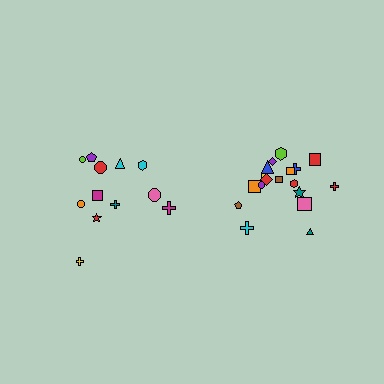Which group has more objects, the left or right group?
The right group.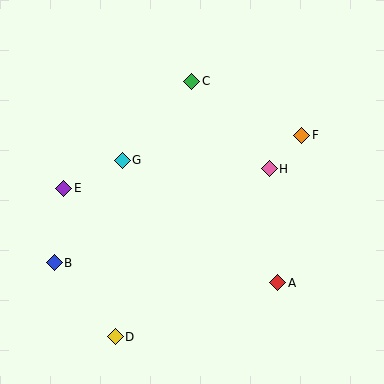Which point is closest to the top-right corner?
Point F is closest to the top-right corner.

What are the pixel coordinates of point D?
Point D is at (115, 337).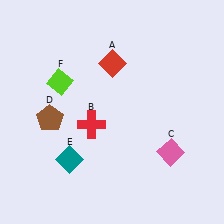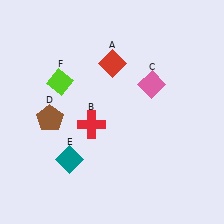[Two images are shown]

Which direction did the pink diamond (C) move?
The pink diamond (C) moved up.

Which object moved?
The pink diamond (C) moved up.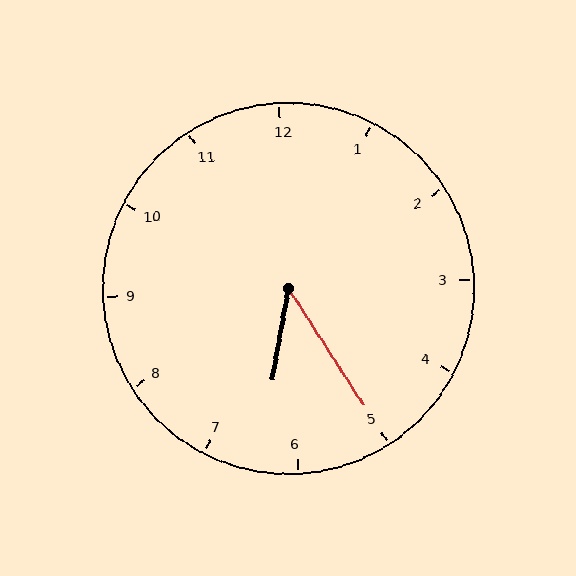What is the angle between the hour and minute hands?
Approximately 42 degrees.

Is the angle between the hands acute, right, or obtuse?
It is acute.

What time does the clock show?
6:25.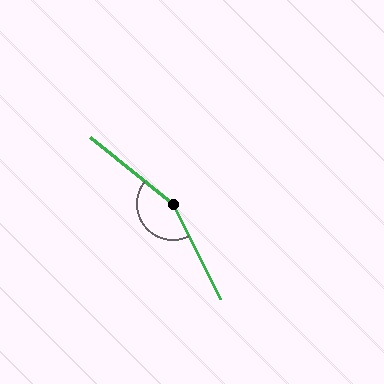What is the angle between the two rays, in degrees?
Approximately 155 degrees.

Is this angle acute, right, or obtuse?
It is obtuse.